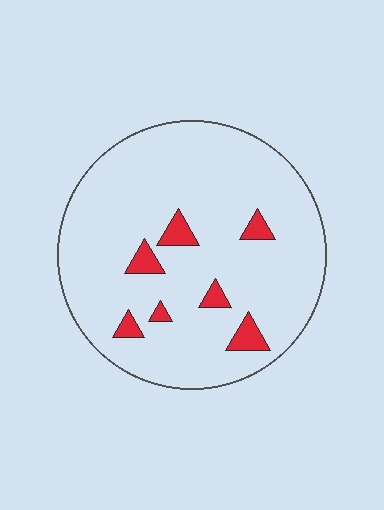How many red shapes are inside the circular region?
7.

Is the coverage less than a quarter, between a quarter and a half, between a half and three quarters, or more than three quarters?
Less than a quarter.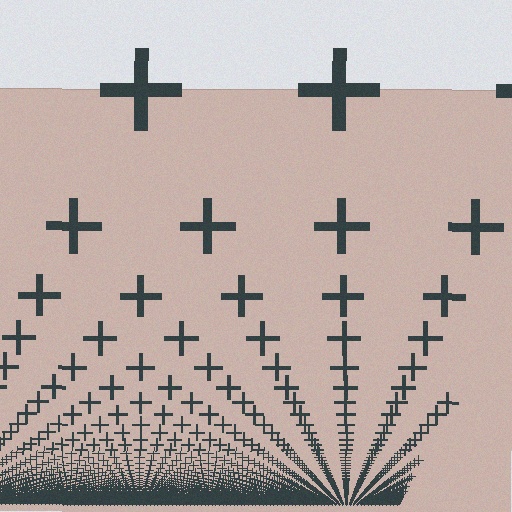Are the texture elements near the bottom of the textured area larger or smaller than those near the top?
Smaller. The gradient is inverted — elements near the bottom are smaller and denser.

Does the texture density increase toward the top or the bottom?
Density increases toward the bottom.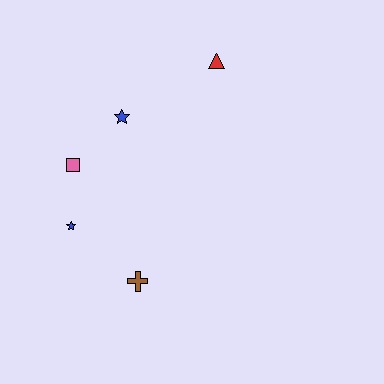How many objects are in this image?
There are 5 objects.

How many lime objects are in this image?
There are no lime objects.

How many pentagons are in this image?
There are no pentagons.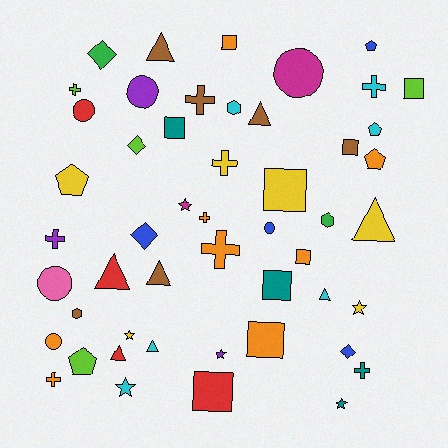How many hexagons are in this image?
There are 3 hexagons.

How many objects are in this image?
There are 50 objects.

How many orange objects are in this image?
There are 8 orange objects.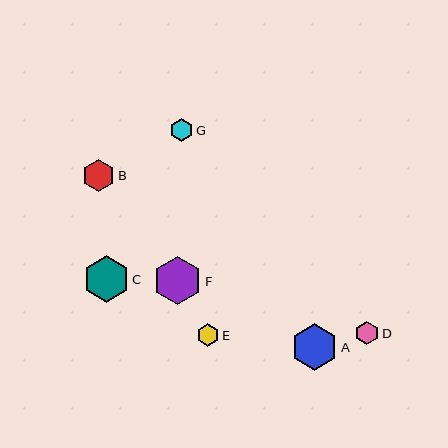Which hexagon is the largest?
Hexagon F is the largest with a size of approximately 48 pixels.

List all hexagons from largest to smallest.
From largest to smallest: F, A, C, B, D, G, E.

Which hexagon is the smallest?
Hexagon E is the smallest with a size of approximately 22 pixels.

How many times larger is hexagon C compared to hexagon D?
Hexagon C is approximately 2.0 times the size of hexagon D.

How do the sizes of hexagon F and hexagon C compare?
Hexagon F and hexagon C are approximately the same size.